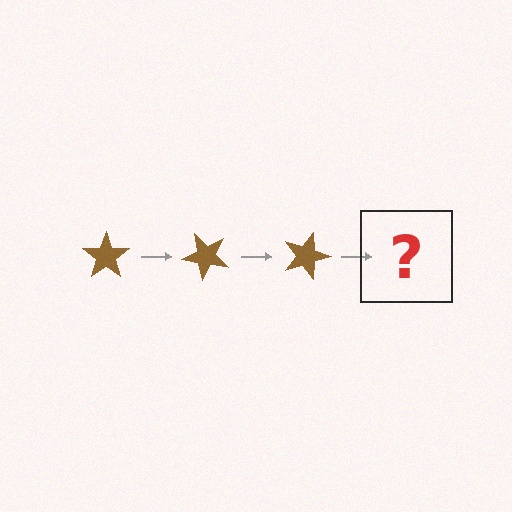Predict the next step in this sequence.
The next step is a brown star rotated 135 degrees.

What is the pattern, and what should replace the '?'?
The pattern is that the star rotates 45 degrees each step. The '?' should be a brown star rotated 135 degrees.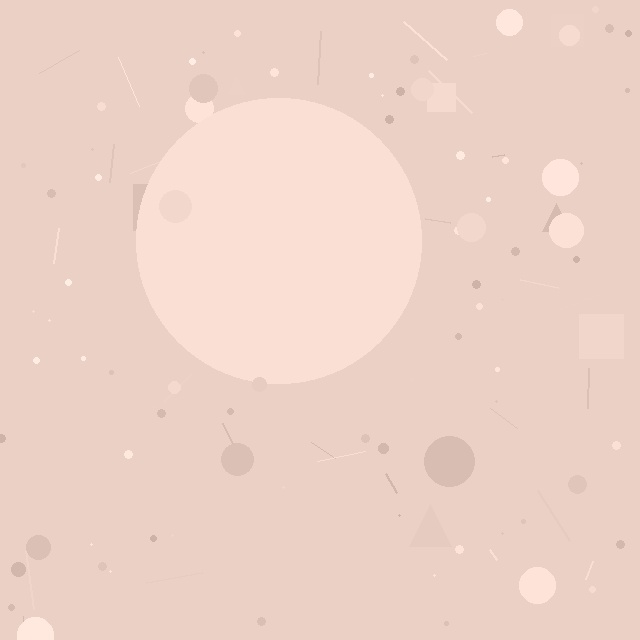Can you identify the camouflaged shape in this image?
The camouflaged shape is a circle.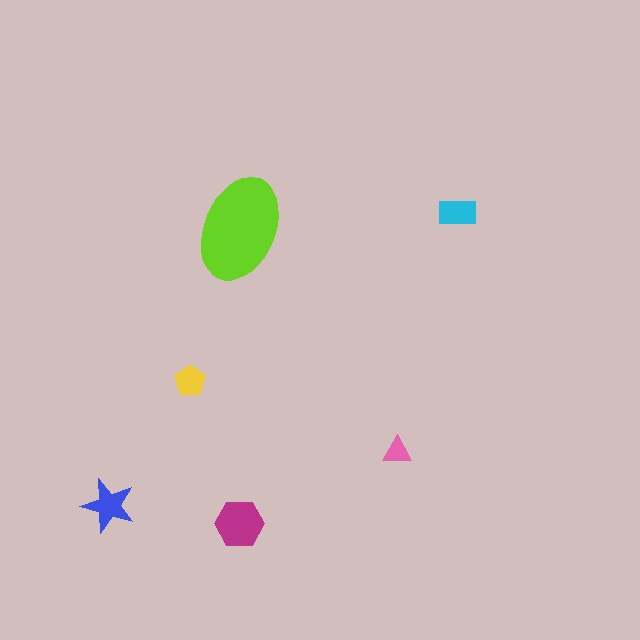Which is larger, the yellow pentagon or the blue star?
The blue star.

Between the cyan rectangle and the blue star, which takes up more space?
The blue star.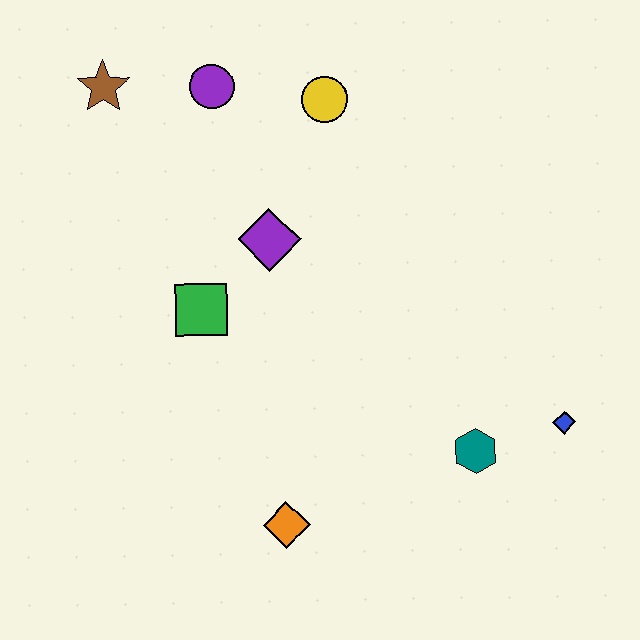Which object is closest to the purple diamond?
The green square is closest to the purple diamond.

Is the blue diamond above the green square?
No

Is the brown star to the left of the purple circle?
Yes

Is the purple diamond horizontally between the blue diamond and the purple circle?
Yes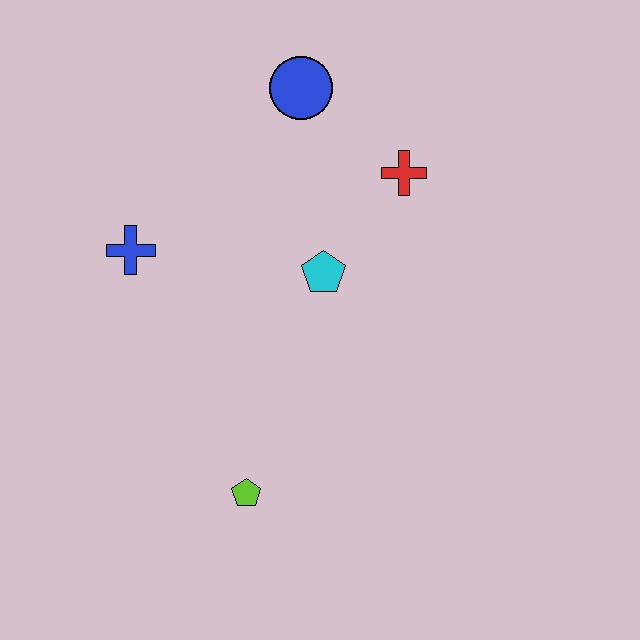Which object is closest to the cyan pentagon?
The red cross is closest to the cyan pentagon.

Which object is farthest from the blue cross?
The red cross is farthest from the blue cross.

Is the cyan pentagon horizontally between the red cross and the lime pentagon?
Yes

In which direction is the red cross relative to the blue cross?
The red cross is to the right of the blue cross.